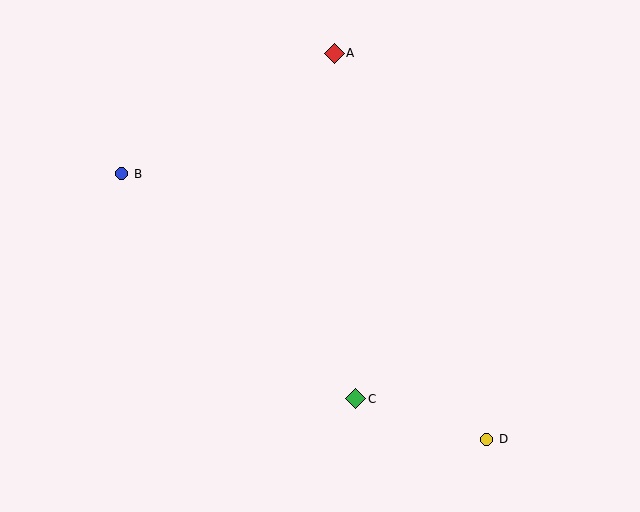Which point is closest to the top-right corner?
Point A is closest to the top-right corner.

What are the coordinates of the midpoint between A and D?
The midpoint between A and D is at (410, 246).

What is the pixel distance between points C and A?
The distance between C and A is 346 pixels.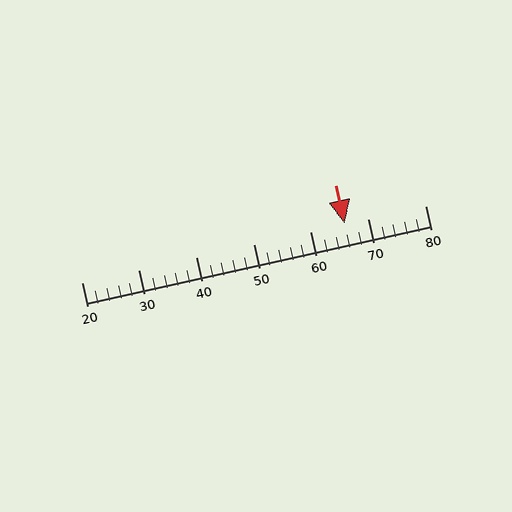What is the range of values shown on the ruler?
The ruler shows values from 20 to 80.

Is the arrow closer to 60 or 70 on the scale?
The arrow is closer to 70.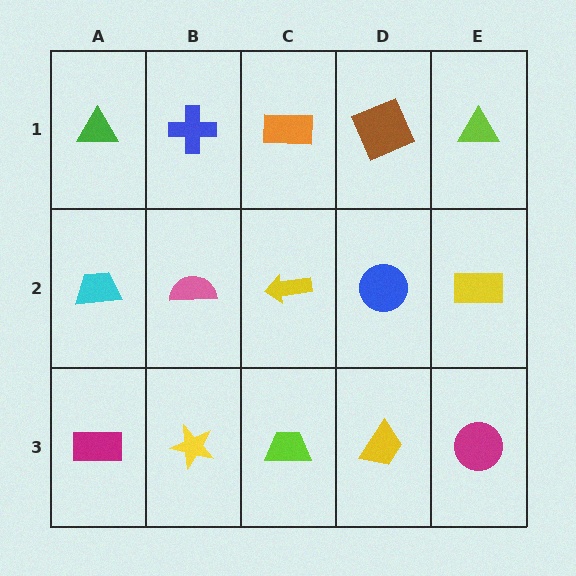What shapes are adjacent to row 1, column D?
A blue circle (row 2, column D), an orange rectangle (row 1, column C), a lime triangle (row 1, column E).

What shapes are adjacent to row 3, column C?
A yellow arrow (row 2, column C), a yellow star (row 3, column B), a yellow trapezoid (row 3, column D).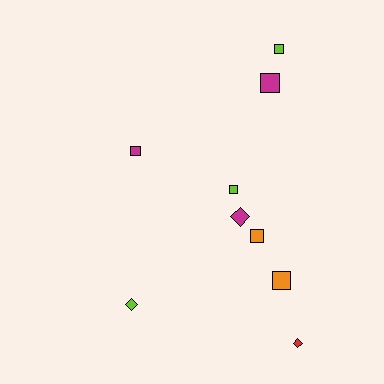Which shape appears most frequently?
Square, with 6 objects.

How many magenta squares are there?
There are 2 magenta squares.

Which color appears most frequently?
Lime, with 3 objects.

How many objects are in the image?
There are 9 objects.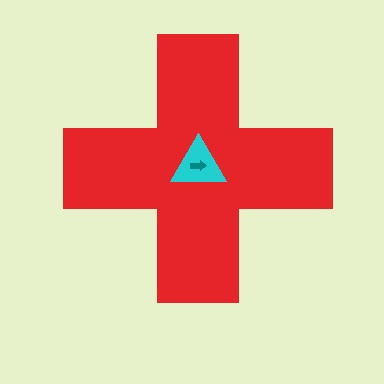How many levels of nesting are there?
3.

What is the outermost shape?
The red cross.